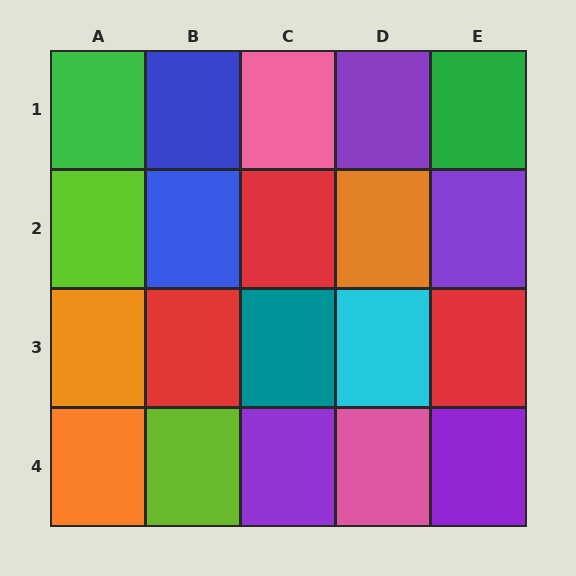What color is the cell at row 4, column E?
Purple.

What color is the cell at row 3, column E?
Red.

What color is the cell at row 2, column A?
Lime.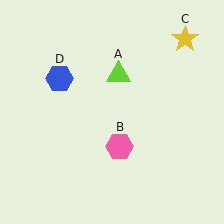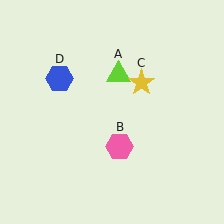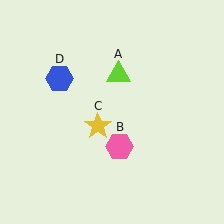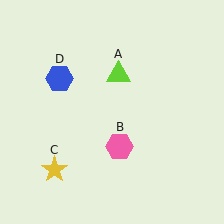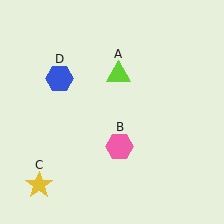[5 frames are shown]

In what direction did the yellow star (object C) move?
The yellow star (object C) moved down and to the left.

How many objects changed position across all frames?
1 object changed position: yellow star (object C).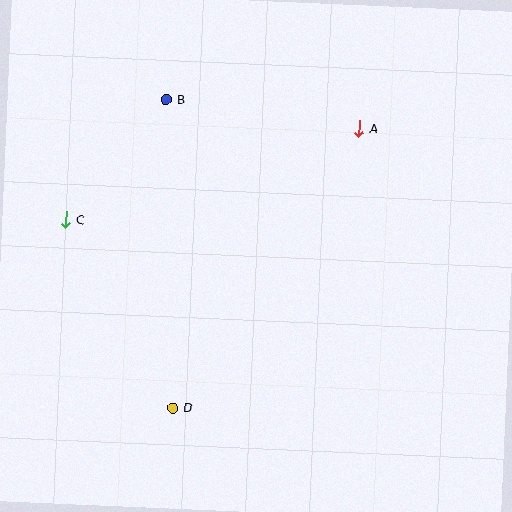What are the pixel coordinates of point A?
Point A is at (359, 129).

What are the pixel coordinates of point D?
Point D is at (173, 408).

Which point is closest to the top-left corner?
Point B is closest to the top-left corner.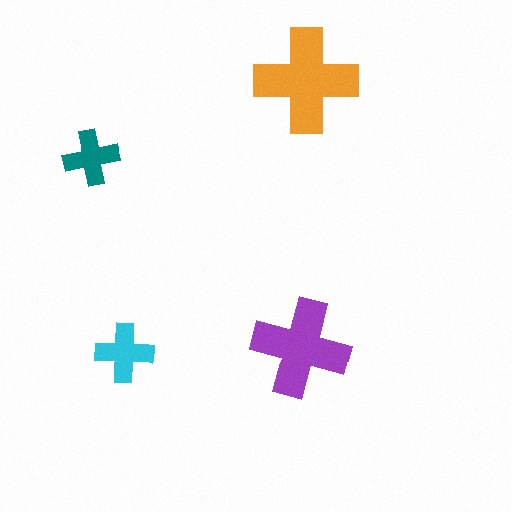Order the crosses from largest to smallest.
the orange one, the purple one, the cyan one, the teal one.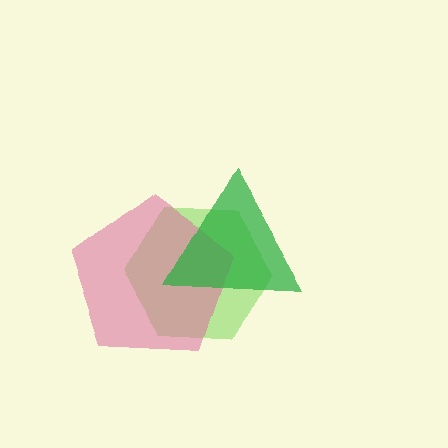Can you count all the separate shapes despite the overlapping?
Yes, there are 3 separate shapes.